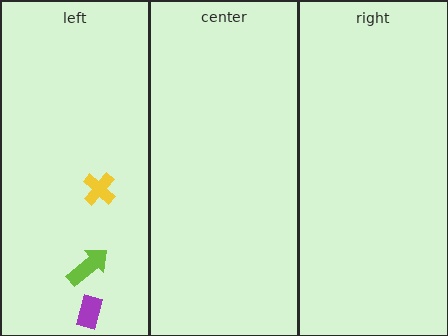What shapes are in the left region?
The lime arrow, the purple rectangle, the yellow cross.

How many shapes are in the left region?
3.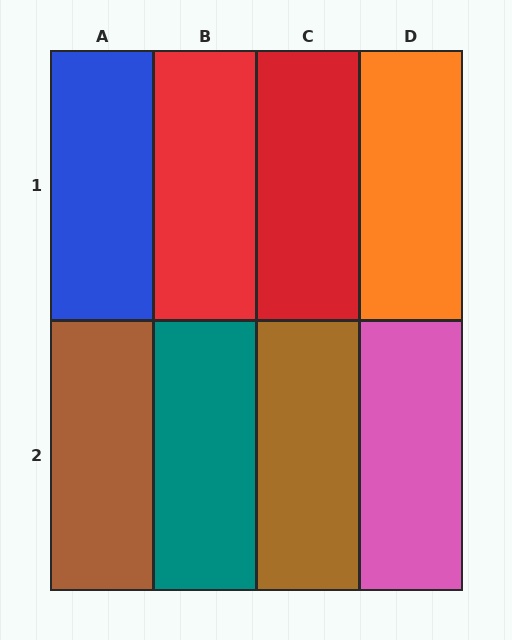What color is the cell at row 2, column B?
Teal.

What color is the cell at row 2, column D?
Pink.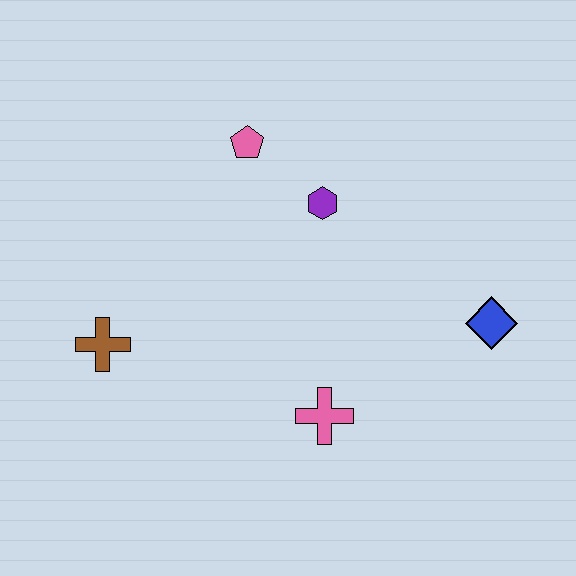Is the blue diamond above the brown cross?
Yes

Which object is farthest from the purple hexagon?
The brown cross is farthest from the purple hexagon.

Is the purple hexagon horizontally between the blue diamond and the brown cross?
Yes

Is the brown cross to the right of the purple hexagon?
No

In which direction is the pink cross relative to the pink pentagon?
The pink cross is below the pink pentagon.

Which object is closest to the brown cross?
The pink cross is closest to the brown cross.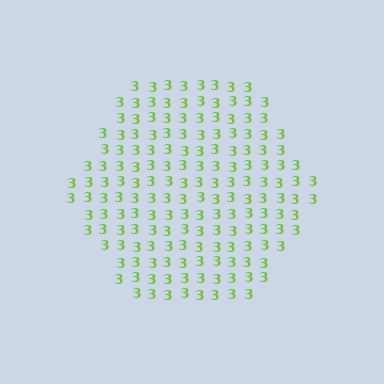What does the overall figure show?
The overall figure shows a hexagon.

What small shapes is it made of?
It is made of small digit 3's.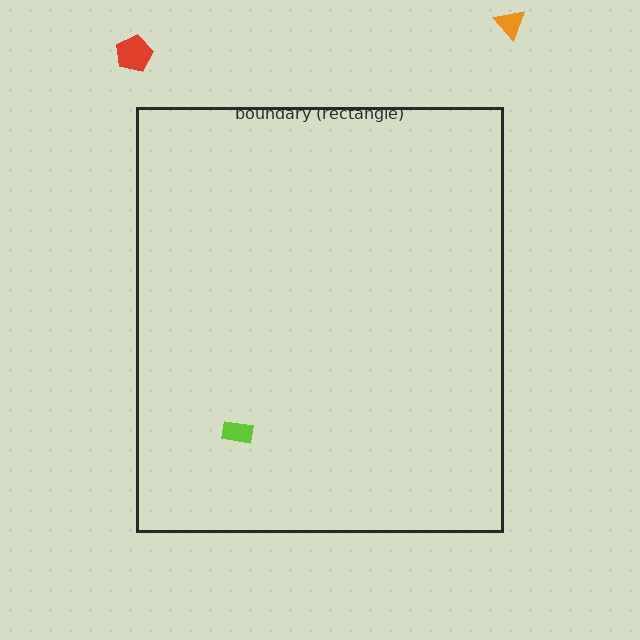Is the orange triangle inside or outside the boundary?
Outside.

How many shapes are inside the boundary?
1 inside, 2 outside.